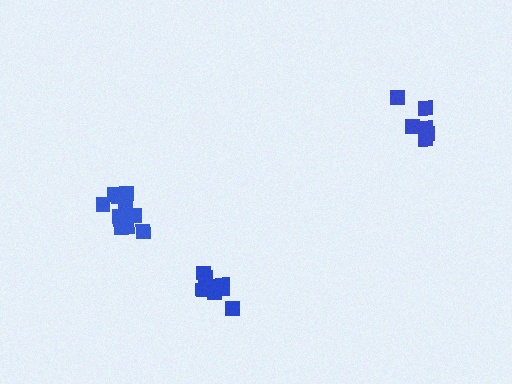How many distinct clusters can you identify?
There are 3 distinct clusters.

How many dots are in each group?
Group 1: 11 dots, Group 2: 6 dots, Group 3: 11 dots (28 total).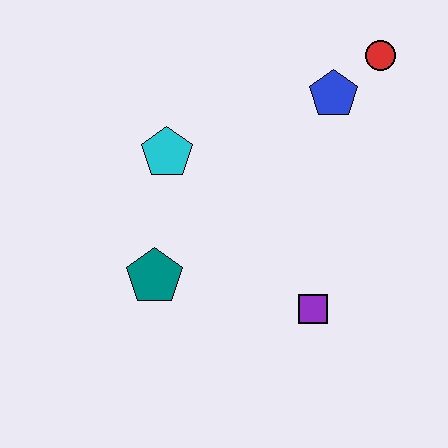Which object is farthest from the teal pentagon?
The red circle is farthest from the teal pentagon.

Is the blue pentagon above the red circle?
No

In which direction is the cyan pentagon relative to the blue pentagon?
The cyan pentagon is to the left of the blue pentagon.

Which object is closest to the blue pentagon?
The red circle is closest to the blue pentagon.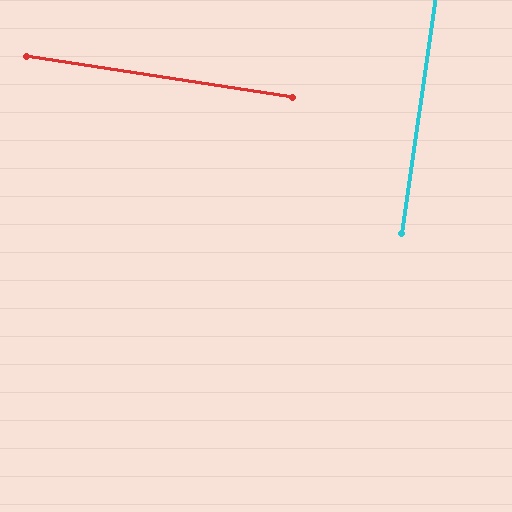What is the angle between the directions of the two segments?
Approximately 89 degrees.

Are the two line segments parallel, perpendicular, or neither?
Perpendicular — they meet at approximately 89°.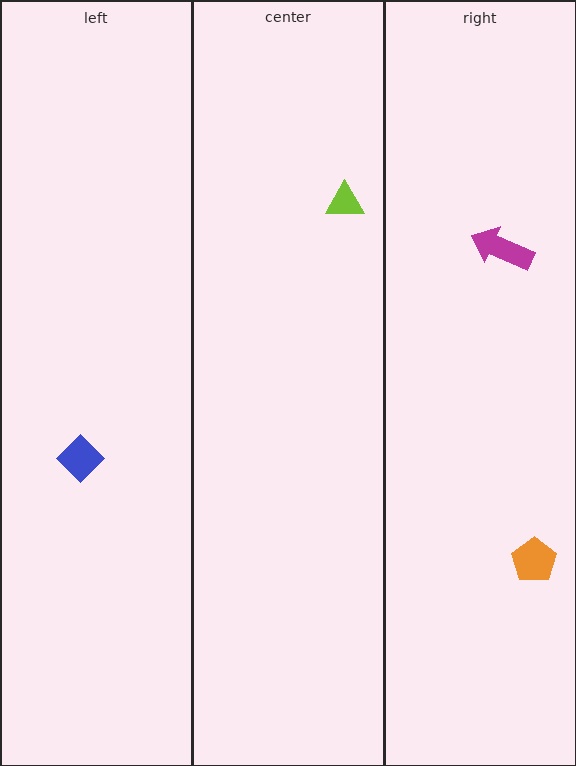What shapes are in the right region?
The orange pentagon, the magenta arrow.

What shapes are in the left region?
The blue diamond.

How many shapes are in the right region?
2.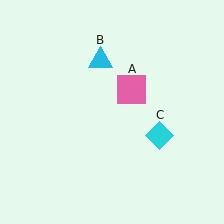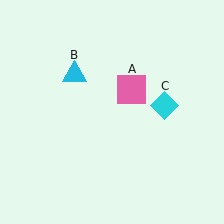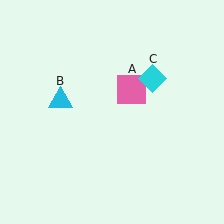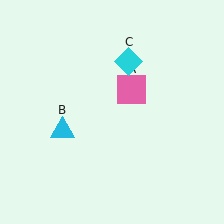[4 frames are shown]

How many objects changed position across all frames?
2 objects changed position: cyan triangle (object B), cyan diamond (object C).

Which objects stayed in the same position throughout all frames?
Pink square (object A) remained stationary.